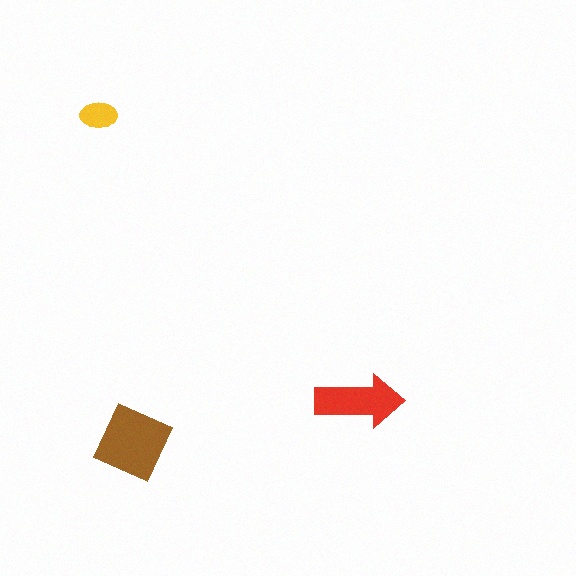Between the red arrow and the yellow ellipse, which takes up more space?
The red arrow.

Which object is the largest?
The brown square.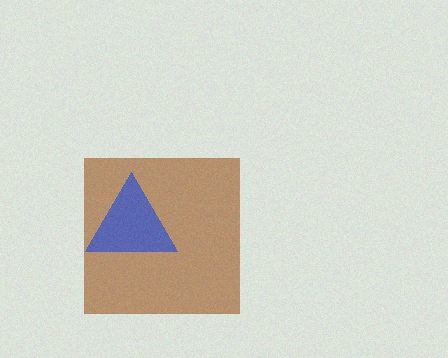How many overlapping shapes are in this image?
There are 2 overlapping shapes in the image.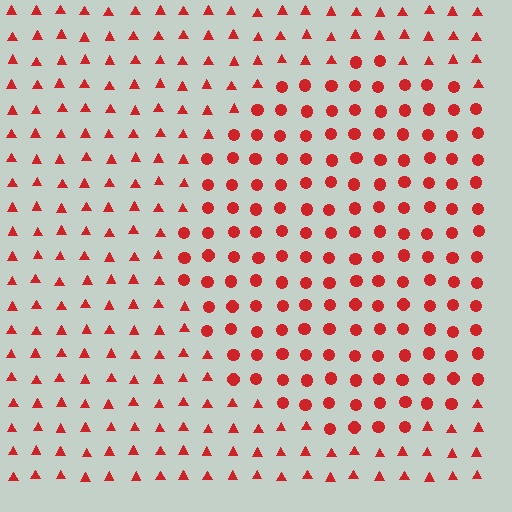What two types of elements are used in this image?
The image uses circles inside the circle region and triangles outside it.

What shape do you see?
I see a circle.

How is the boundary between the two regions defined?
The boundary is defined by a change in element shape: circles inside vs. triangles outside. All elements share the same color and spacing.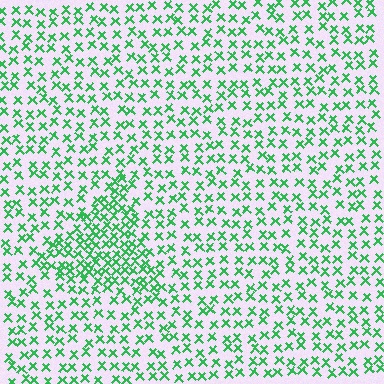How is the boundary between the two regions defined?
The boundary is defined by a change in element density (approximately 1.9x ratio). All elements are the same color, size, and shape.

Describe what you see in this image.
The image contains small green elements arranged at two different densities. A triangle-shaped region is visible where the elements are more densely packed than the surrounding area.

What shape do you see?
I see a triangle.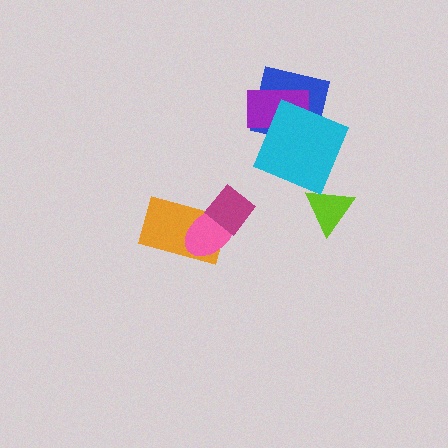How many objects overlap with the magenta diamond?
2 objects overlap with the magenta diamond.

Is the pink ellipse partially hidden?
Yes, it is partially covered by another shape.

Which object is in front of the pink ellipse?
The magenta diamond is in front of the pink ellipse.